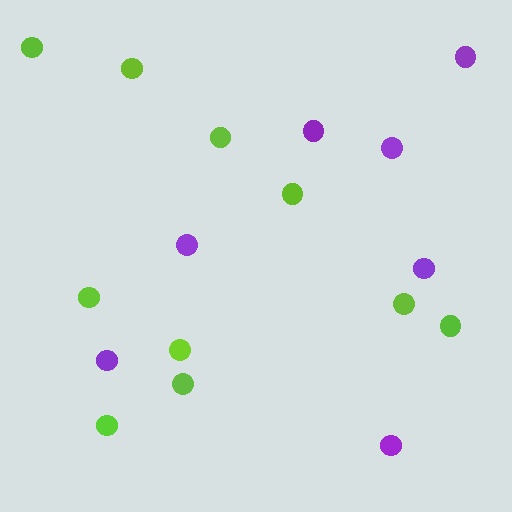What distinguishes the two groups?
There are 2 groups: one group of purple circles (7) and one group of lime circles (10).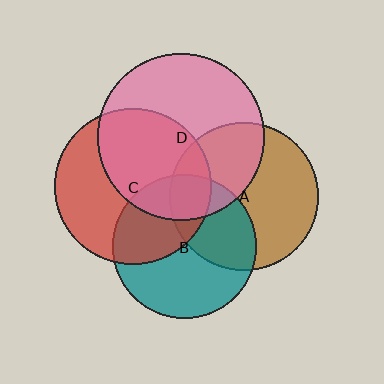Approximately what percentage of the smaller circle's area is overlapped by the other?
Approximately 15%.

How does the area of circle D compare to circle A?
Approximately 1.3 times.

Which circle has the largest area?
Circle D (pink).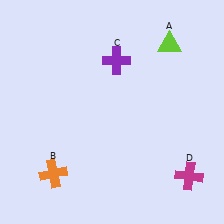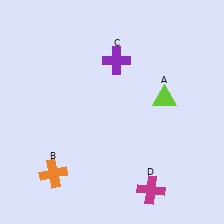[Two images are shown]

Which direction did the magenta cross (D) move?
The magenta cross (D) moved left.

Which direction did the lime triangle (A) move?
The lime triangle (A) moved down.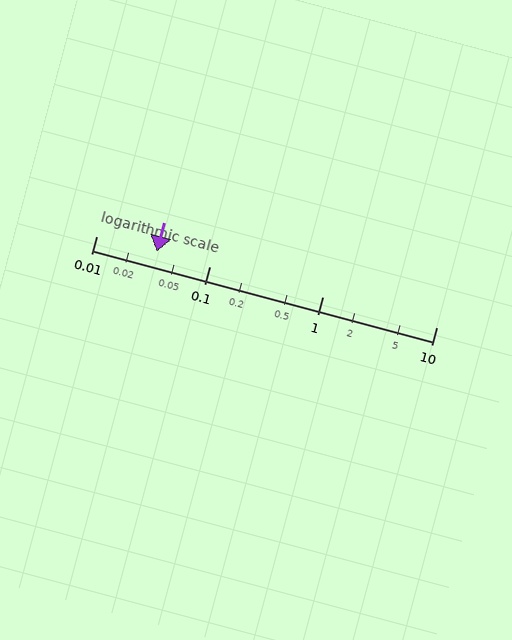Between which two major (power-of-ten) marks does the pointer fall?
The pointer is between 0.01 and 0.1.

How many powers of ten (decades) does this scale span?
The scale spans 3 decades, from 0.01 to 10.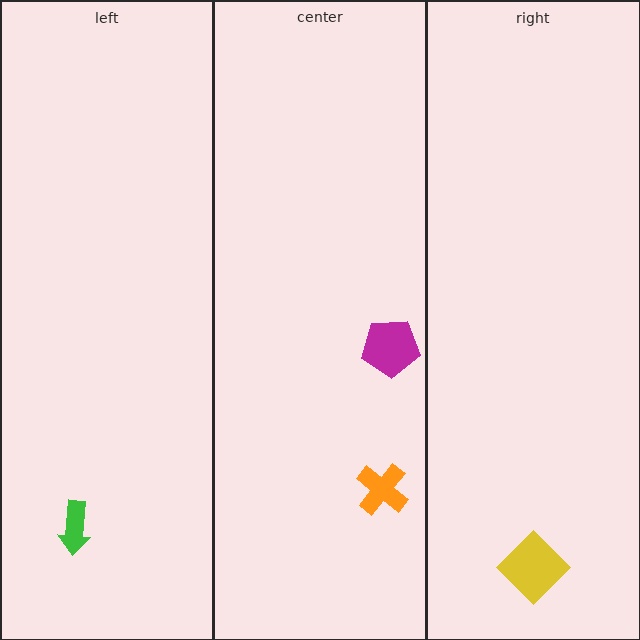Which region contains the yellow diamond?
The right region.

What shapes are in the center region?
The magenta pentagon, the orange cross.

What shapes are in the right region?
The yellow diamond.